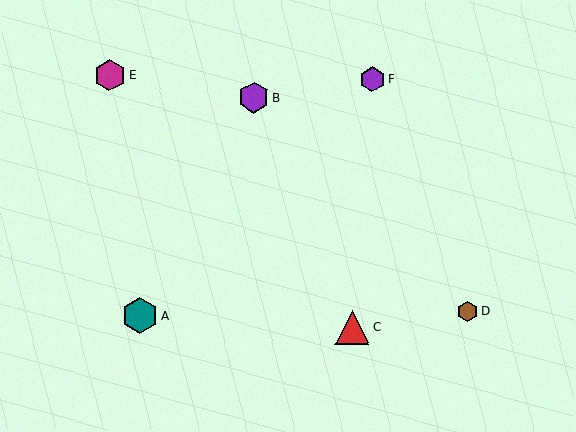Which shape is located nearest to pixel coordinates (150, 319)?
The teal hexagon (labeled A) at (140, 316) is nearest to that location.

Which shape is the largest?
The teal hexagon (labeled A) is the largest.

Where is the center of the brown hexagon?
The center of the brown hexagon is at (467, 312).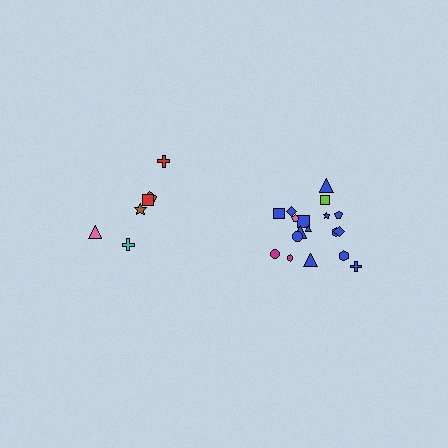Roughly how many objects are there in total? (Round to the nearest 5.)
Roughly 25 objects in total.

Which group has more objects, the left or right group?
The right group.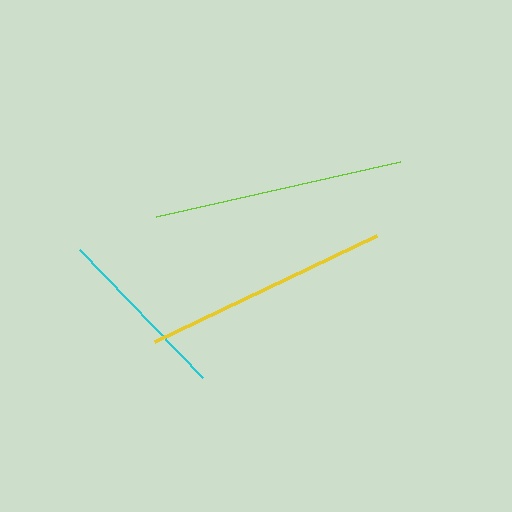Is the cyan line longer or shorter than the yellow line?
The yellow line is longer than the cyan line.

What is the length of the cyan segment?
The cyan segment is approximately 178 pixels long.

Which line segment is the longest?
The lime line is the longest at approximately 250 pixels.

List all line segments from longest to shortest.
From longest to shortest: lime, yellow, cyan.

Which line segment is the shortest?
The cyan line is the shortest at approximately 178 pixels.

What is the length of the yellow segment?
The yellow segment is approximately 247 pixels long.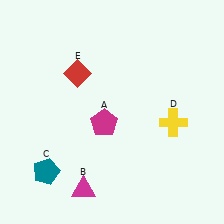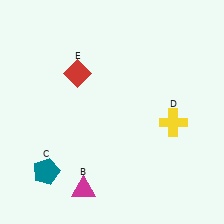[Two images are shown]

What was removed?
The magenta pentagon (A) was removed in Image 2.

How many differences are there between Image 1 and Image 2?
There is 1 difference between the two images.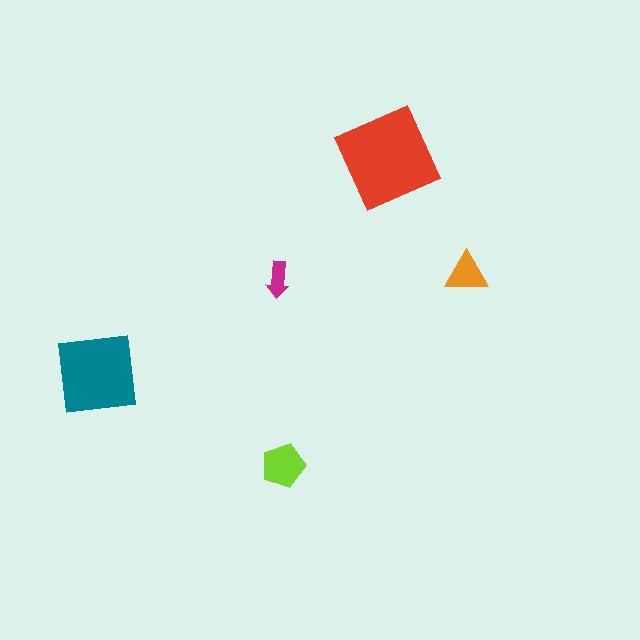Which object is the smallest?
The magenta arrow.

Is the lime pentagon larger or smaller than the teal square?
Smaller.